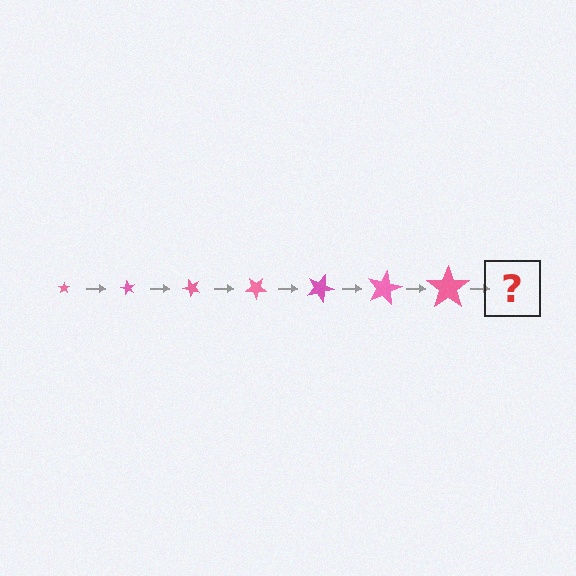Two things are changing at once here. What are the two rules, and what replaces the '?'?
The two rules are that the star grows larger each step and it rotates 60 degrees each step. The '?' should be a star, larger than the previous one and rotated 420 degrees from the start.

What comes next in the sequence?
The next element should be a star, larger than the previous one and rotated 420 degrees from the start.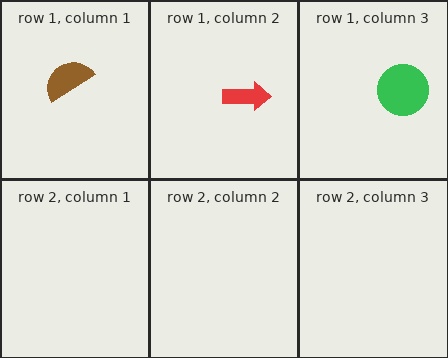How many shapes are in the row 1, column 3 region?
1.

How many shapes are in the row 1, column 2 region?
1.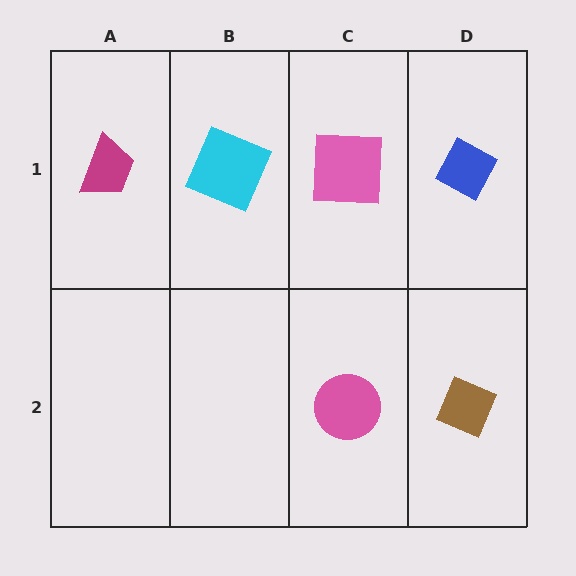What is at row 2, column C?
A pink circle.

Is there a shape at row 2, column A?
No, that cell is empty.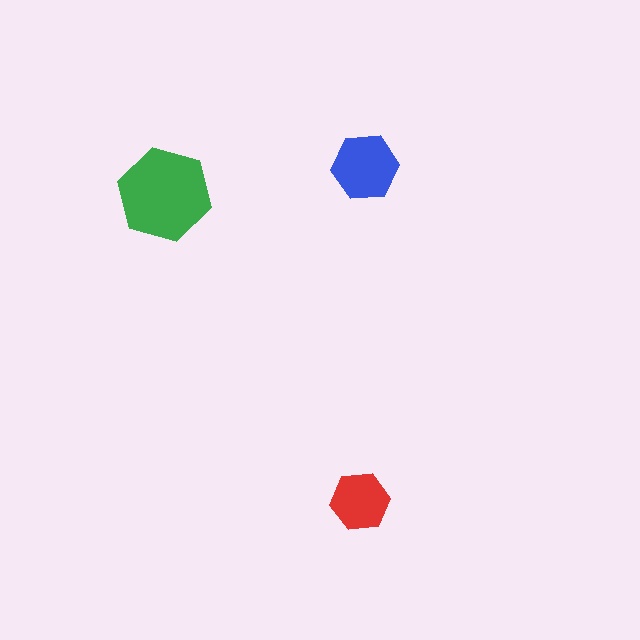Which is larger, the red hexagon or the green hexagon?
The green one.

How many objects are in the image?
There are 3 objects in the image.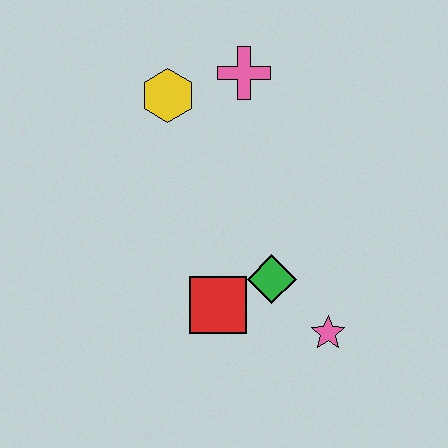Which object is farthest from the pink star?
The yellow hexagon is farthest from the pink star.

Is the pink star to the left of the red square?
No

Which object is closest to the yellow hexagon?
The pink cross is closest to the yellow hexagon.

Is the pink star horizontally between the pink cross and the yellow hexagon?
No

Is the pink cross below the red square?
No